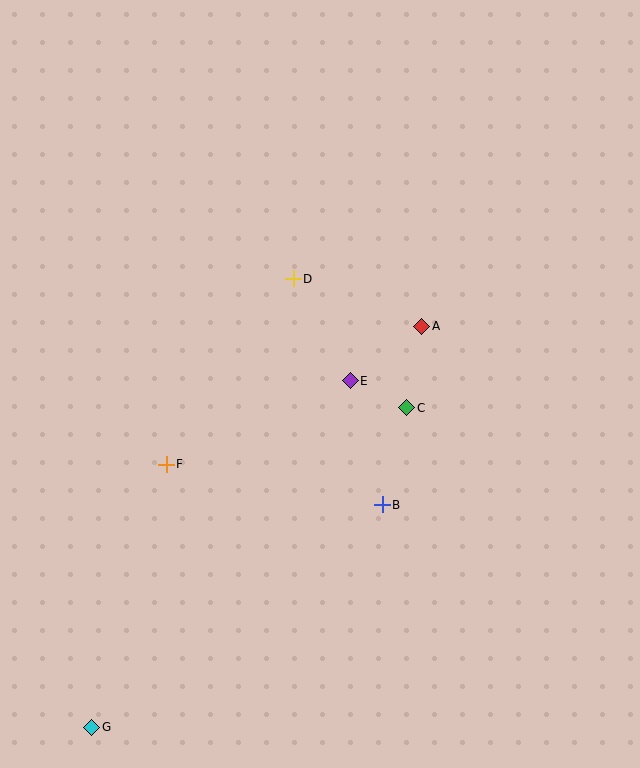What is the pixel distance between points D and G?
The distance between D and G is 492 pixels.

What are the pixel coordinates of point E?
Point E is at (350, 381).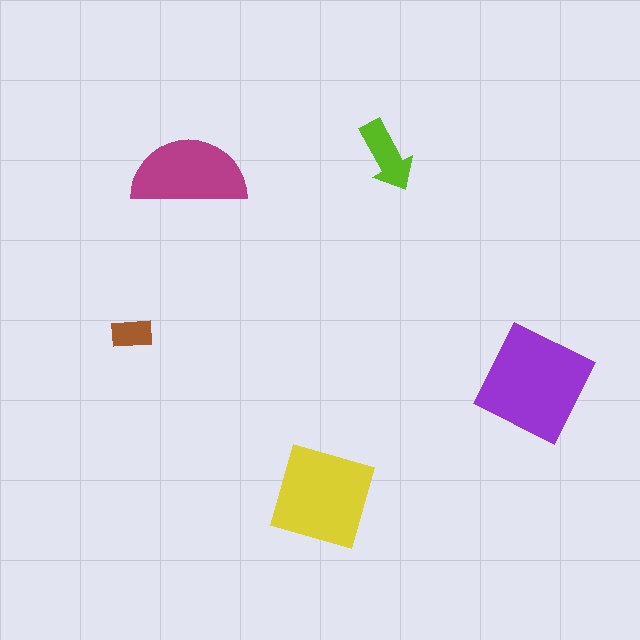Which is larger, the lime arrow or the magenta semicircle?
The magenta semicircle.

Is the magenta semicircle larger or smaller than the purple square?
Smaller.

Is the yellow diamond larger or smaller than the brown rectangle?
Larger.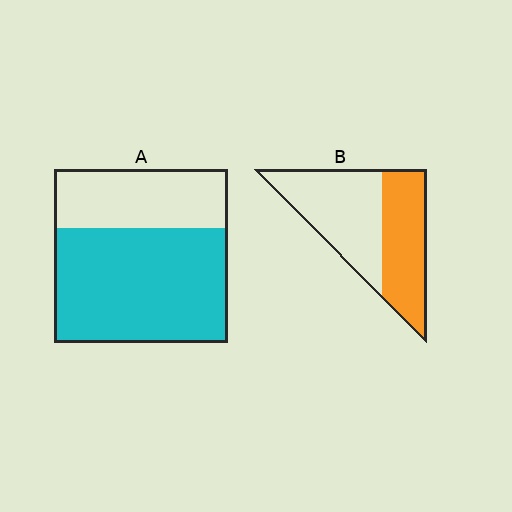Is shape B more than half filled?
No.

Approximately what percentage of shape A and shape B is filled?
A is approximately 65% and B is approximately 45%.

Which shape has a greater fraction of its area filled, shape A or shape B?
Shape A.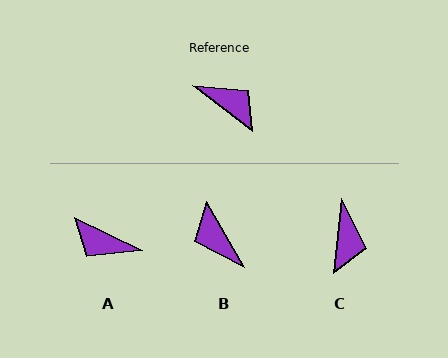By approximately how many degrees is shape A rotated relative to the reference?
Approximately 168 degrees clockwise.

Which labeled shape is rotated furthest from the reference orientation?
A, about 168 degrees away.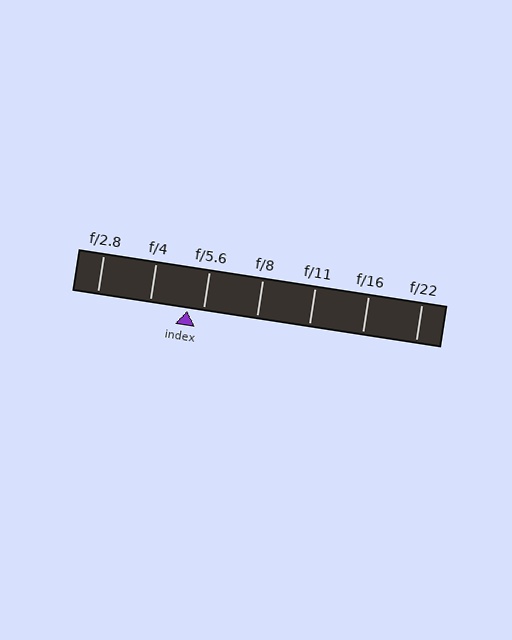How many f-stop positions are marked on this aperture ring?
There are 7 f-stop positions marked.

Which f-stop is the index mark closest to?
The index mark is closest to f/5.6.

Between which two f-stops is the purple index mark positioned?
The index mark is between f/4 and f/5.6.